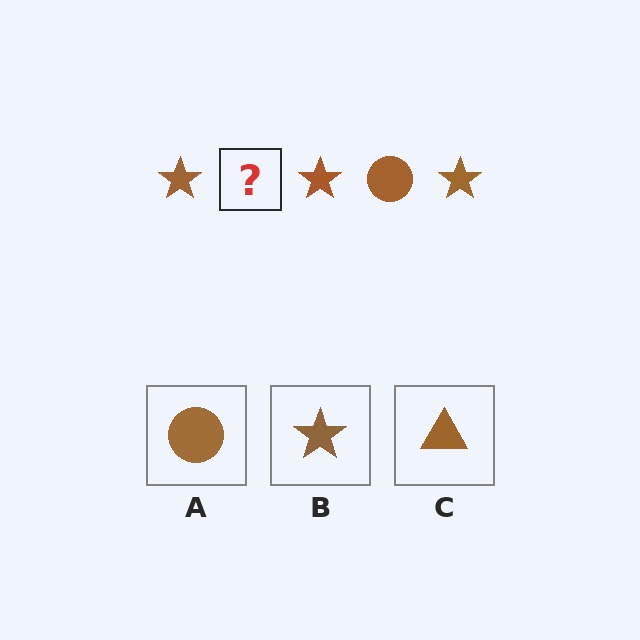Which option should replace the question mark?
Option A.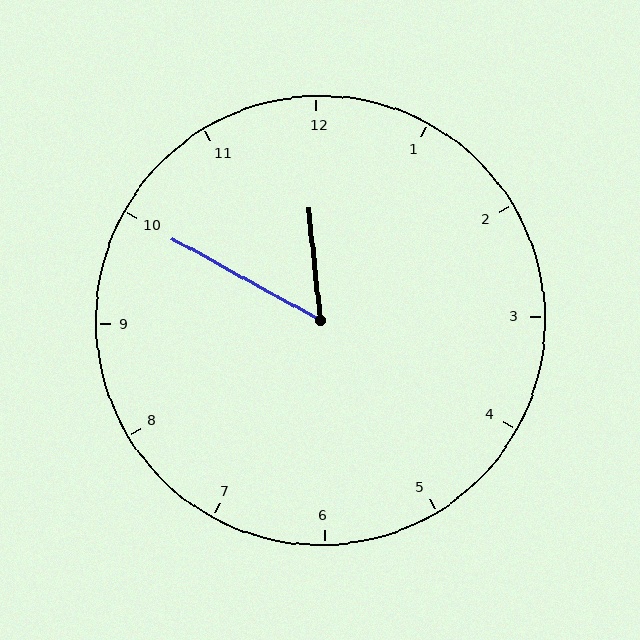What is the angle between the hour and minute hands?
Approximately 55 degrees.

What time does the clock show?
11:50.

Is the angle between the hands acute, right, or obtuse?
It is acute.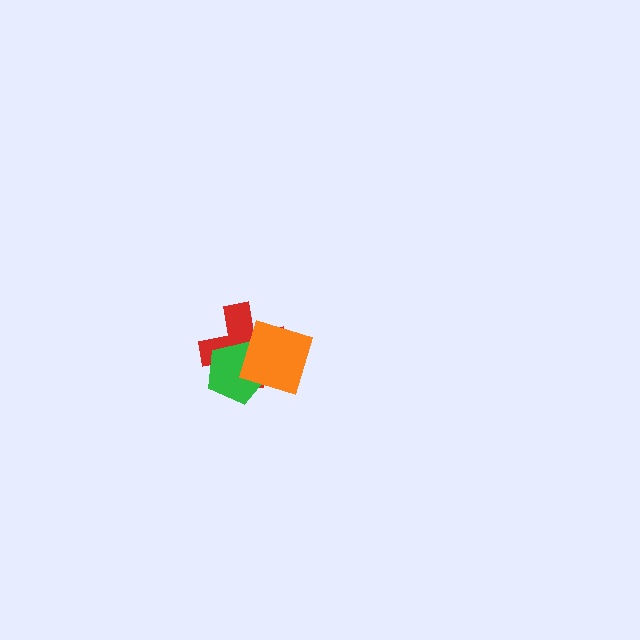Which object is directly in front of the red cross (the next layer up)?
The green pentagon is directly in front of the red cross.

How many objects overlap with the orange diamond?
2 objects overlap with the orange diamond.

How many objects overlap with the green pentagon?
2 objects overlap with the green pentagon.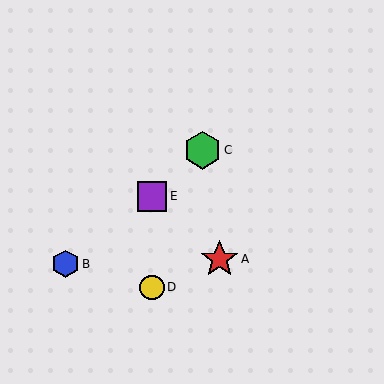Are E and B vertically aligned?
No, E is at x≈152 and B is at x≈65.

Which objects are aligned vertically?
Objects D, E are aligned vertically.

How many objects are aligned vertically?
2 objects (D, E) are aligned vertically.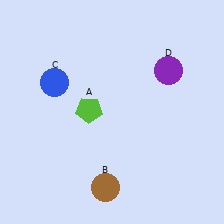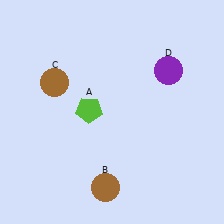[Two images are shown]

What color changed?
The circle (C) changed from blue in Image 1 to brown in Image 2.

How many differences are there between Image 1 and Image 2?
There is 1 difference between the two images.